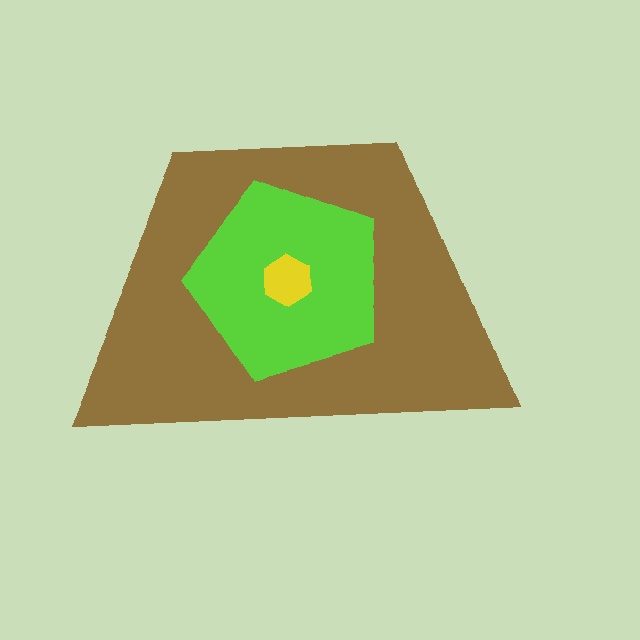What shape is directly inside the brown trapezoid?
The lime pentagon.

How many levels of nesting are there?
3.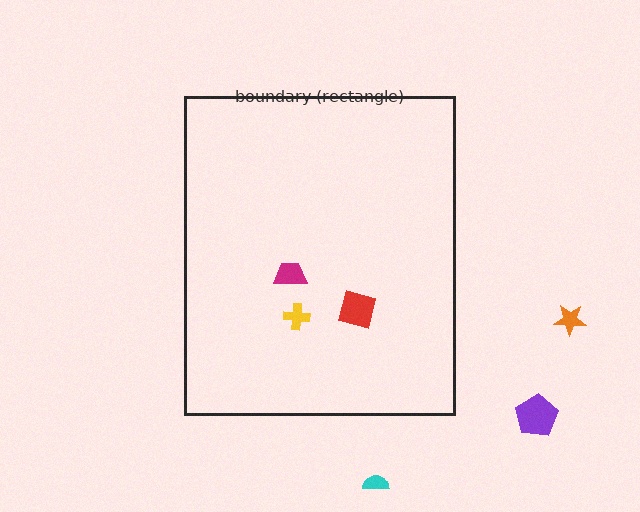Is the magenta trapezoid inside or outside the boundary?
Inside.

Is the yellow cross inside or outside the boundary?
Inside.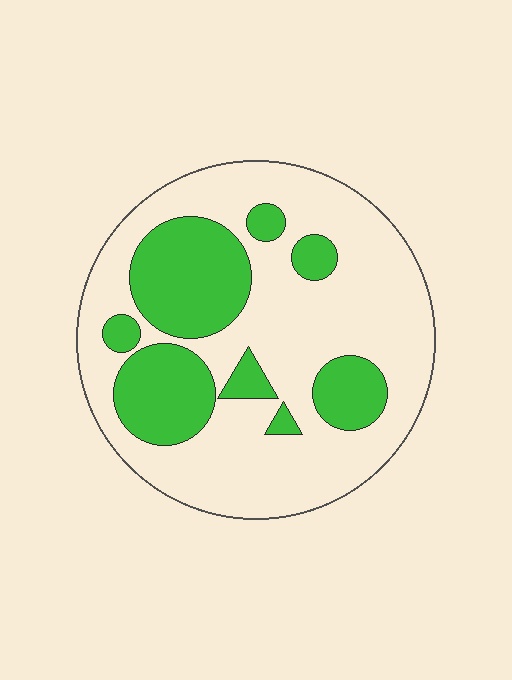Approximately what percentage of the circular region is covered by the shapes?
Approximately 30%.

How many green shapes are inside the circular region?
8.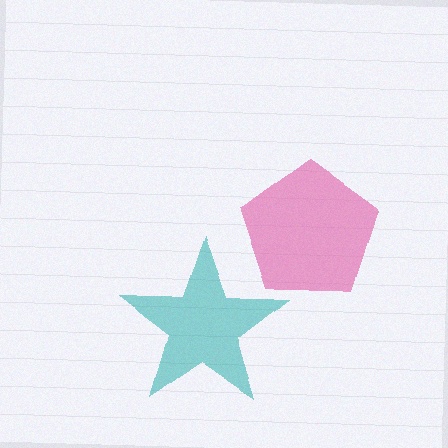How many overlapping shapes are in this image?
There are 2 overlapping shapes in the image.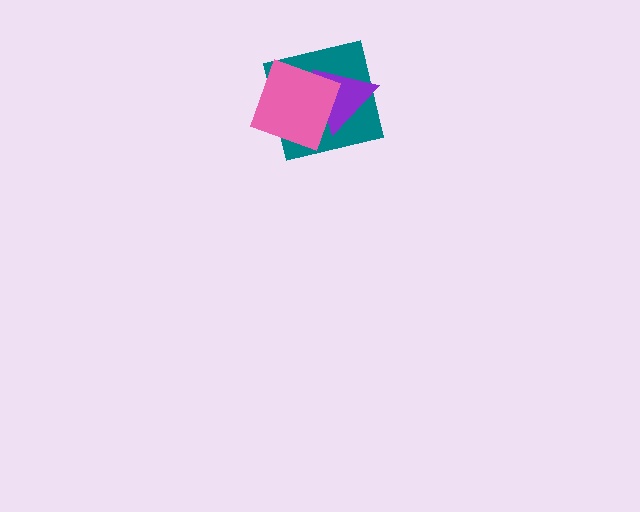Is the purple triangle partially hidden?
Yes, it is partially covered by another shape.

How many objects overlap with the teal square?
2 objects overlap with the teal square.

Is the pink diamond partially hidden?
No, no other shape covers it.